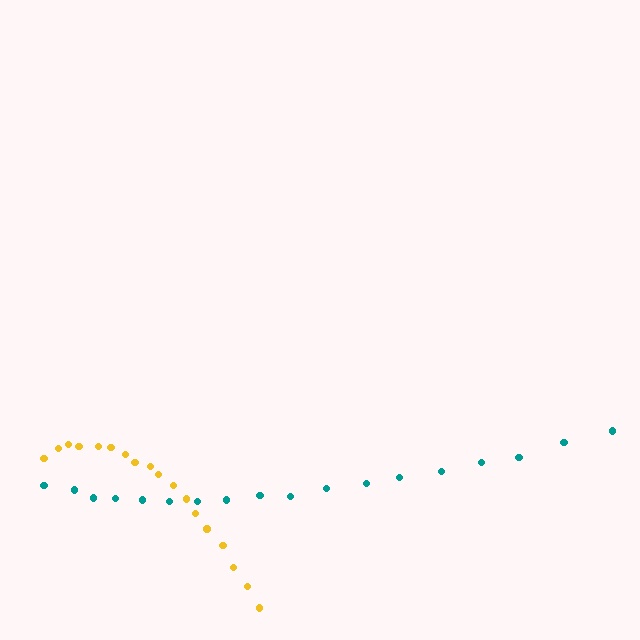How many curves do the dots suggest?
There are 2 distinct paths.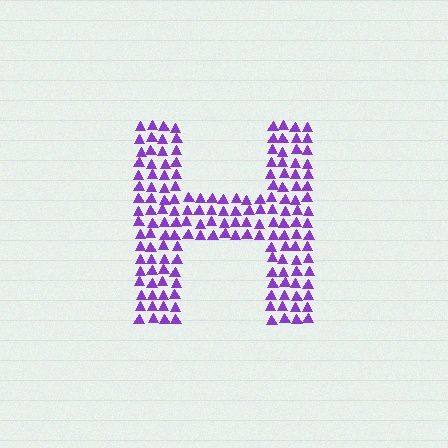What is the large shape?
The large shape is the letter H.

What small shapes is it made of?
It is made of small triangles.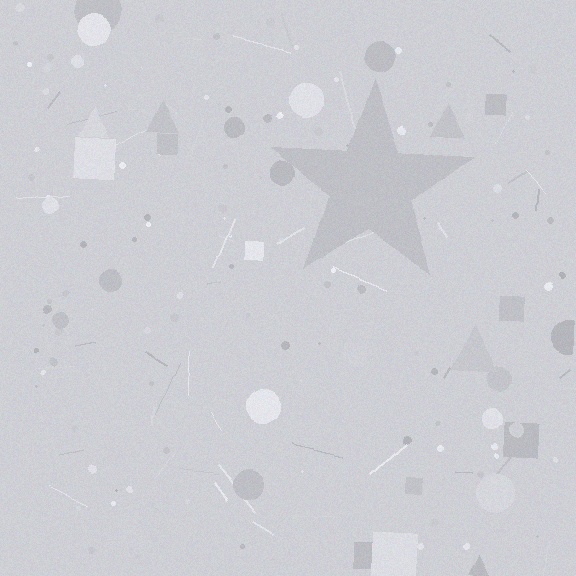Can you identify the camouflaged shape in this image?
The camouflaged shape is a star.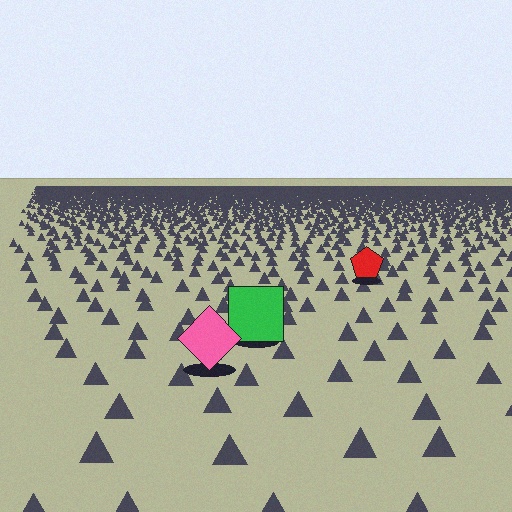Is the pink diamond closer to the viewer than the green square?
Yes. The pink diamond is closer — you can tell from the texture gradient: the ground texture is coarser near it.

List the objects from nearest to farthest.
From nearest to farthest: the pink diamond, the green square, the red pentagon.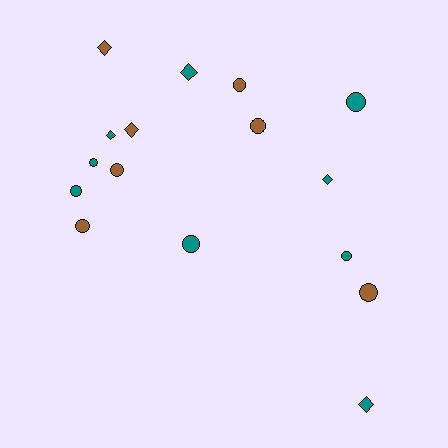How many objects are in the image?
There are 16 objects.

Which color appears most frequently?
Teal, with 9 objects.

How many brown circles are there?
There are 5 brown circles.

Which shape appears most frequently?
Circle, with 10 objects.